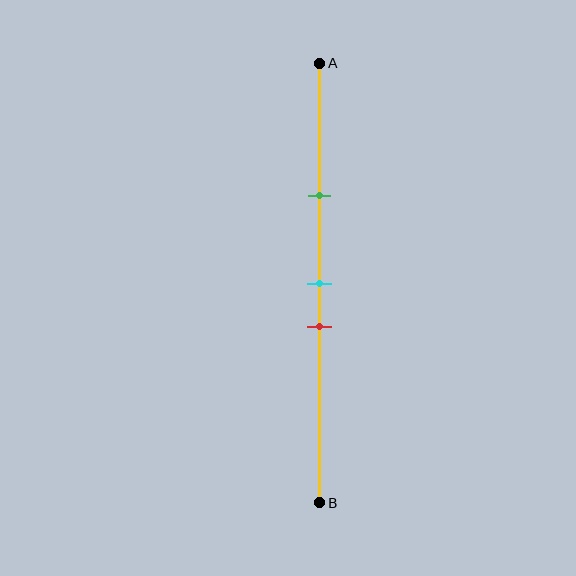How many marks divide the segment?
There are 3 marks dividing the segment.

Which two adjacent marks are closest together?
The cyan and red marks are the closest adjacent pair.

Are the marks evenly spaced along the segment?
No, the marks are not evenly spaced.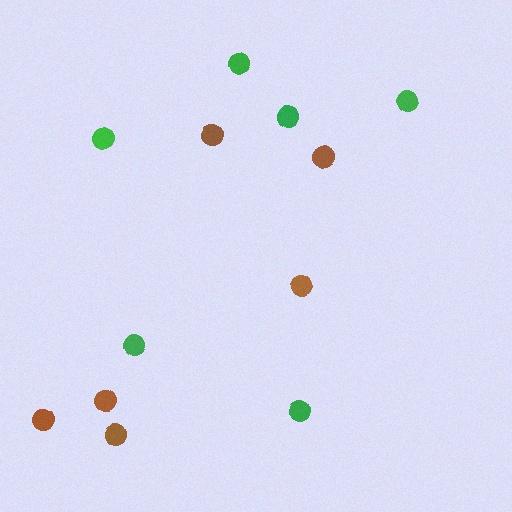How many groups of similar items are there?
There are 2 groups: one group of brown circles (6) and one group of green circles (6).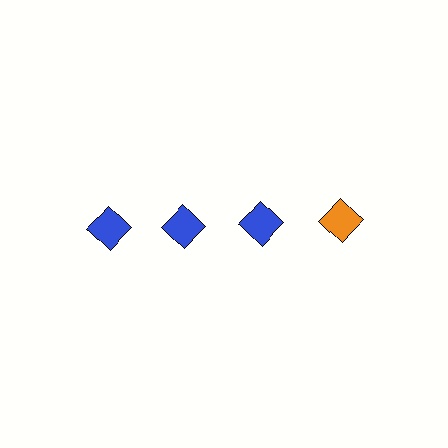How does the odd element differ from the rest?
It has a different color: orange instead of blue.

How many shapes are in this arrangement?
There are 4 shapes arranged in a grid pattern.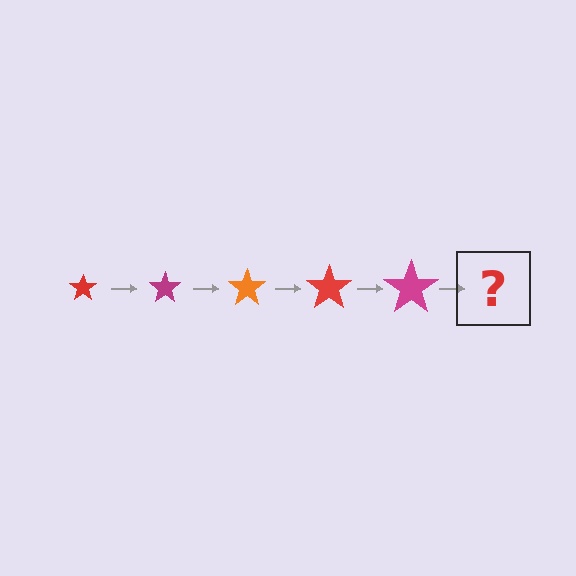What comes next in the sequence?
The next element should be an orange star, larger than the previous one.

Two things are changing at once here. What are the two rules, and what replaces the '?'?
The two rules are that the star grows larger each step and the color cycles through red, magenta, and orange. The '?' should be an orange star, larger than the previous one.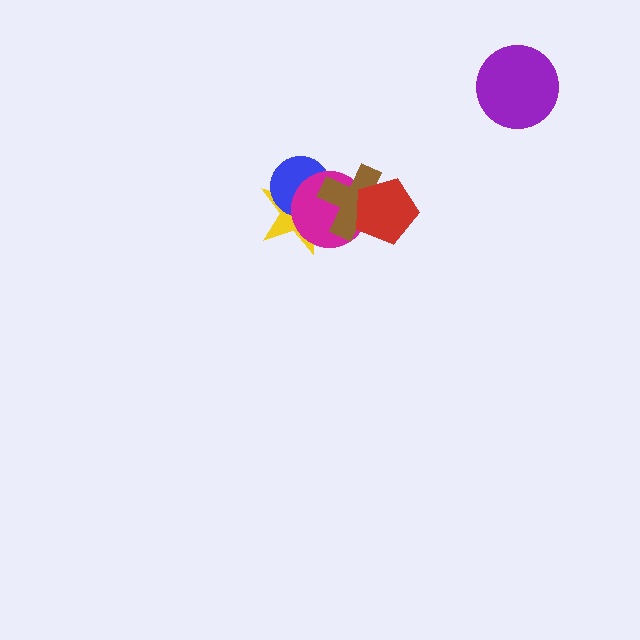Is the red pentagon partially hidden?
No, no other shape covers it.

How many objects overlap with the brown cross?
4 objects overlap with the brown cross.